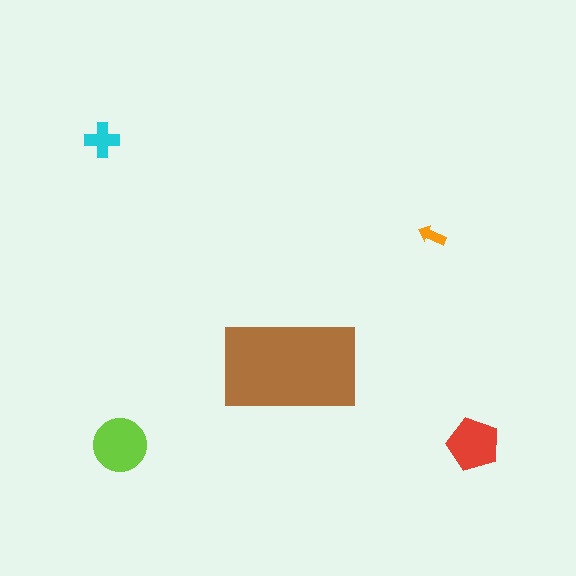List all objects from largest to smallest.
The brown rectangle, the lime circle, the red pentagon, the cyan cross, the orange arrow.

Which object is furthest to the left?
The cyan cross is leftmost.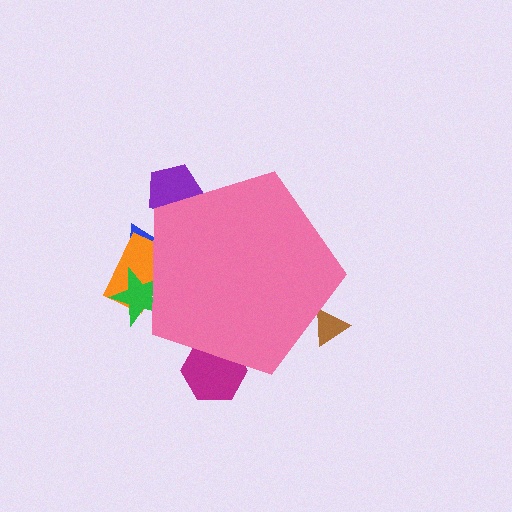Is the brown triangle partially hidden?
Yes, the brown triangle is partially hidden behind the pink pentagon.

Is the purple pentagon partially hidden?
Yes, the purple pentagon is partially hidden behind the pink pentagon.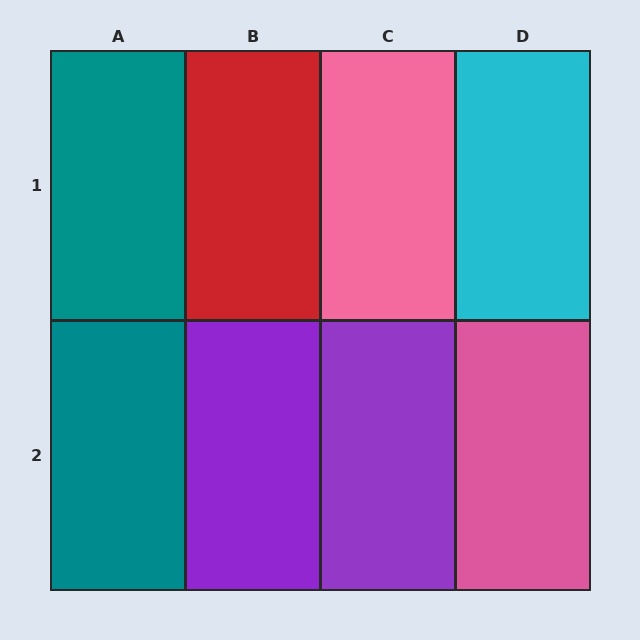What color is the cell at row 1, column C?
Pink.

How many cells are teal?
2 cells are teal.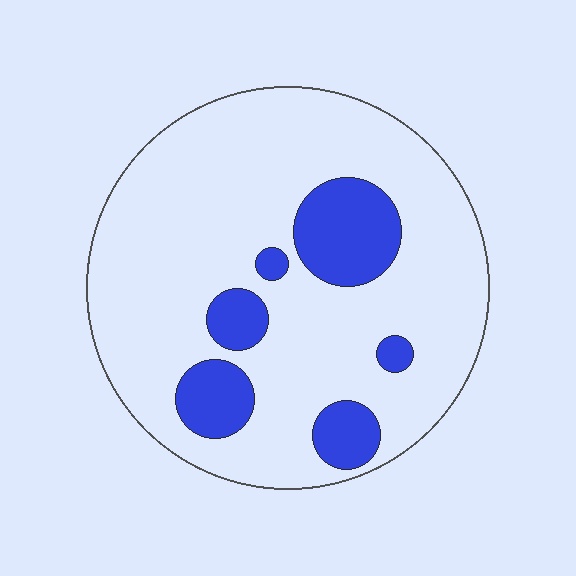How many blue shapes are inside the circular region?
6.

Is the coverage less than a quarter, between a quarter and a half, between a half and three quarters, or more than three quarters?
Less than a quarter.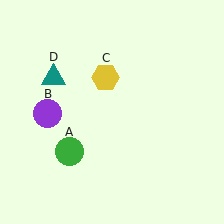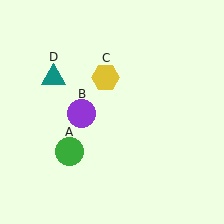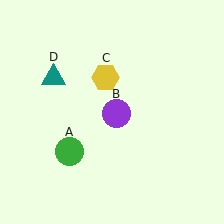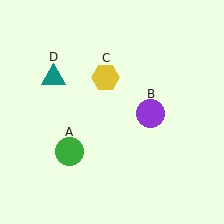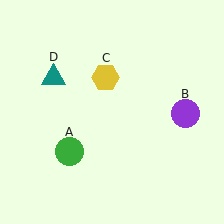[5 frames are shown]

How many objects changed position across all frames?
1 object changed position: purple circle (object B).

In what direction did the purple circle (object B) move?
The purple circle (object B) moved right.